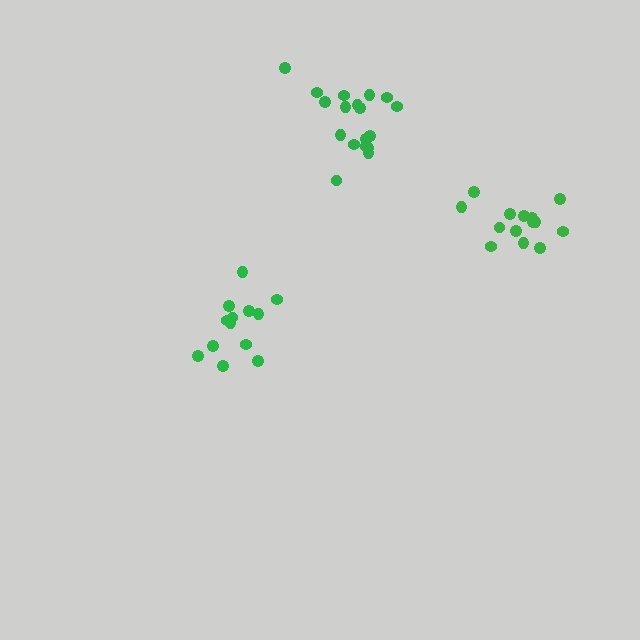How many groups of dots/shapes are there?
There are 3 groups.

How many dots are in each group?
Group 1: 13 dots, Group 2: 18 dots, Group 3: 14 dots (45 total).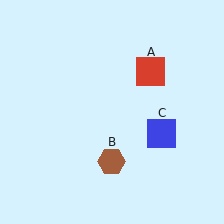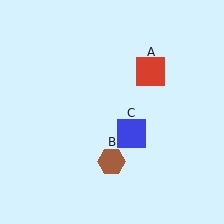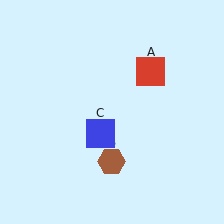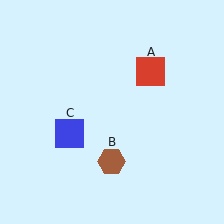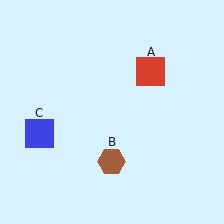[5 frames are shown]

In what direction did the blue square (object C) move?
The blue square (object C) moved left.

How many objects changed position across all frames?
1 object changed position: blue square (object C).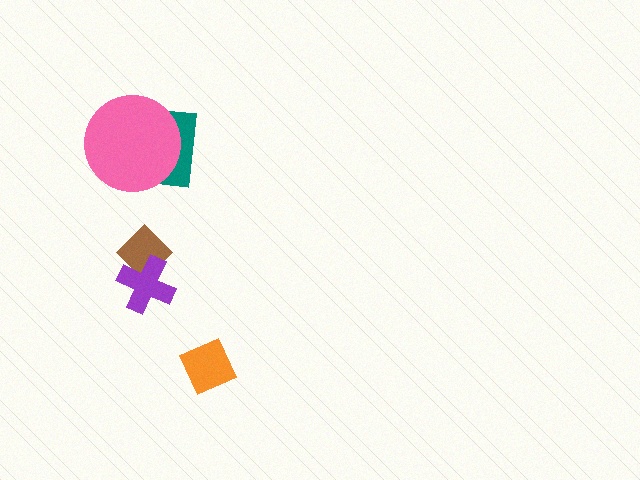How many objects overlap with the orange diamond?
0 objects overlap with the orange diamond.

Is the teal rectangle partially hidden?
Yes, it is partially covered by another shape.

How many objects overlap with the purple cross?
1 object overlaps with the purple cross.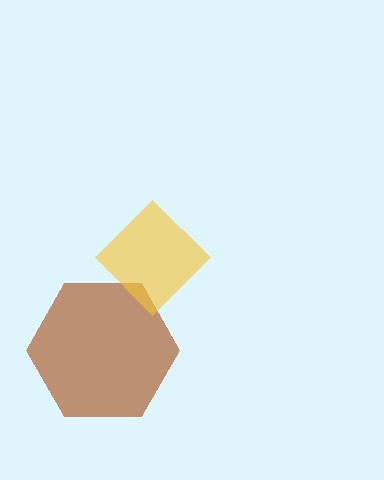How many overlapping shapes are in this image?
There are 2 overlapping shapes in the image.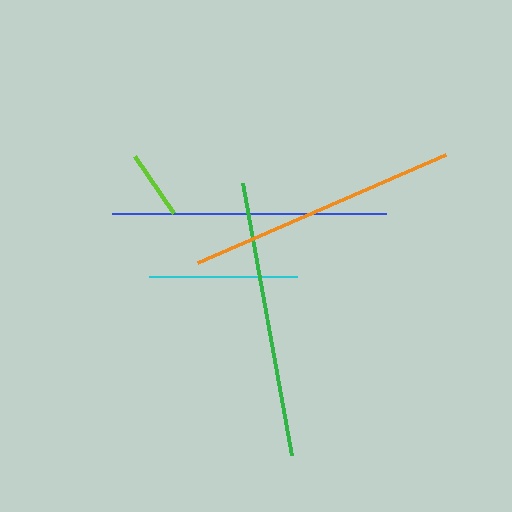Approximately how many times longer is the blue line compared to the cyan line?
The blue line is approximately 1.9 times the length of the cyan line.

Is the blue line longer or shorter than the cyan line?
The blue line is longer than the cyan line.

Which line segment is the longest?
The green line is the longest at approximately 276 pixels.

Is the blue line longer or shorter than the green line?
The green line is longer than the blue line.